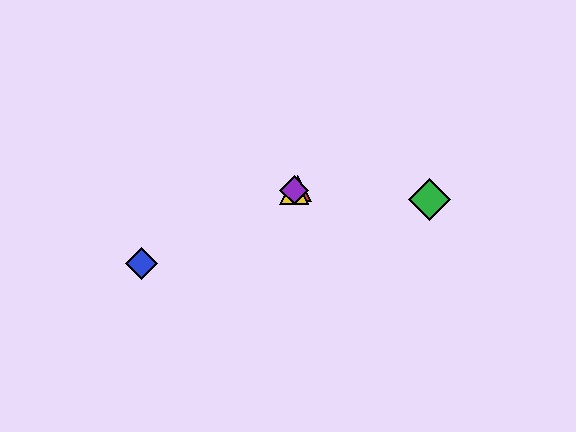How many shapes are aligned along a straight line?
4 shapes (the red triangle, the blue diamond, the yellow triangle, the purple diamond) are aligned along a straight line.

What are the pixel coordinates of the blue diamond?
The blue diamond is at (142, 264).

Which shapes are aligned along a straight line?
The red triangle, the blue diamond, the yellow triangle, the purple diamond are aligned along a straight line.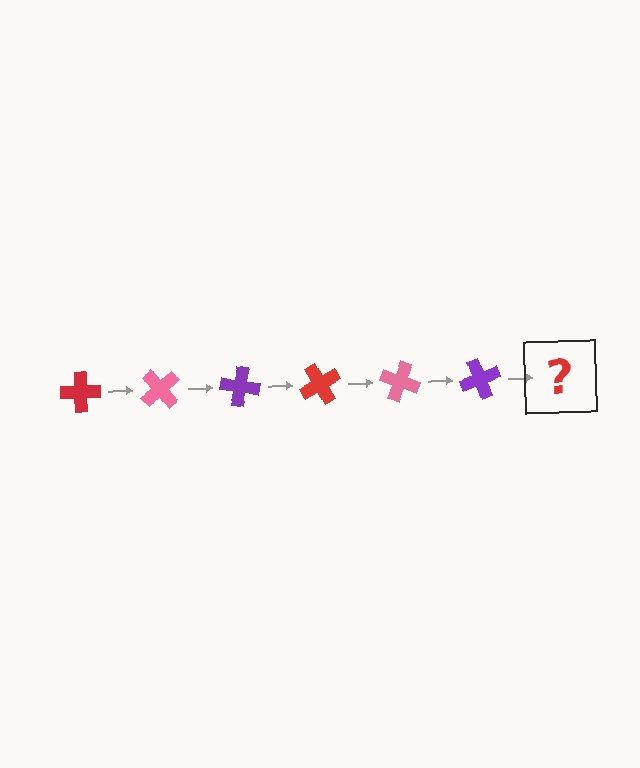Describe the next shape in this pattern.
It should be a red cross, rotated 300 degrees from the start.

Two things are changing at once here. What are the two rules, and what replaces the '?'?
The two rules are that it rotates 50 degrees each step and the color cycles through red, pink, and purple. The '?' should be a red cross, rotated 300 degrees from the start.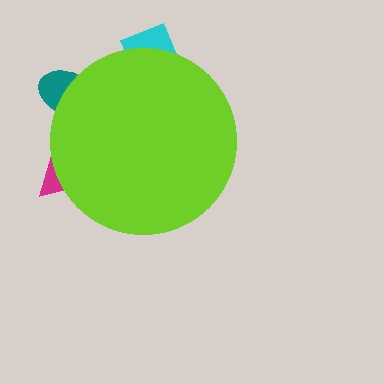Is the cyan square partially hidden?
Yes, the cyan square is partially hidden behind the lime circle.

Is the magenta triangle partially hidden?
Yes, the magenta triangle is partially hidden behind the lime circle.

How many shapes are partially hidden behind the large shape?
3 shapes are partially hidden.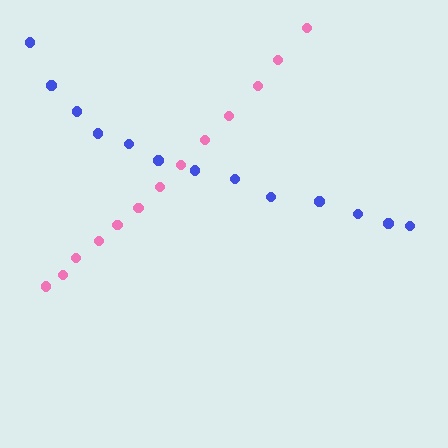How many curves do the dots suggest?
There are 2 distinct paths.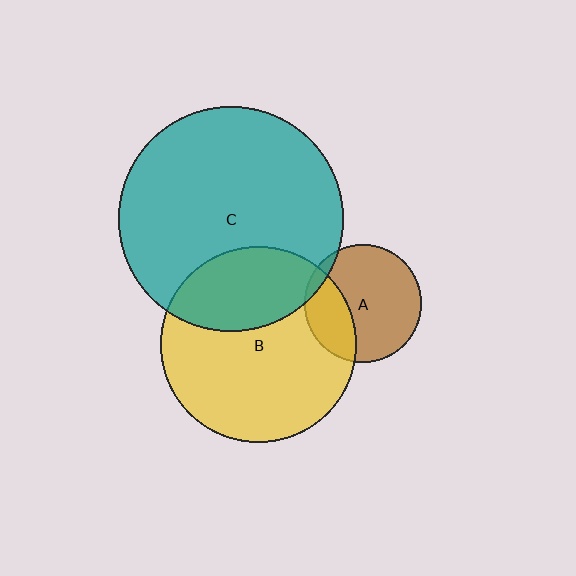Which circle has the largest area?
Circle C (teal).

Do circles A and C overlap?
Yes.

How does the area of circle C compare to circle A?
Approximately 3.7 times.